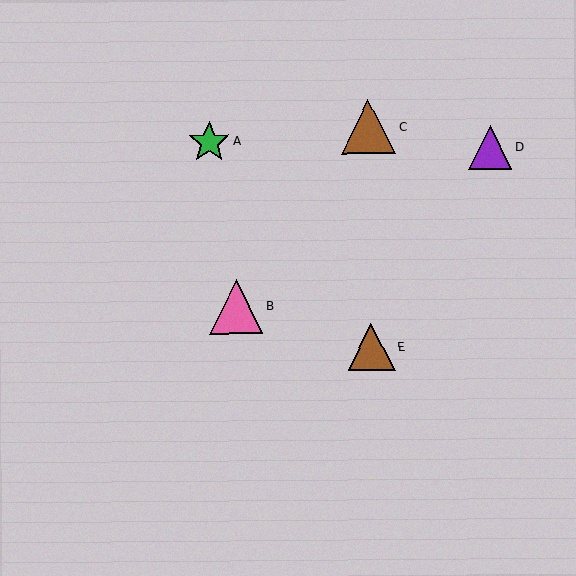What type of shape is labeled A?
Shape A is a green star.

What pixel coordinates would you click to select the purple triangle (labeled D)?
Click at (490, 148) to select the purple triangle D.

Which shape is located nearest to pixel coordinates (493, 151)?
The purple triangle (labeled D) at (490, 148) is nearest to that location.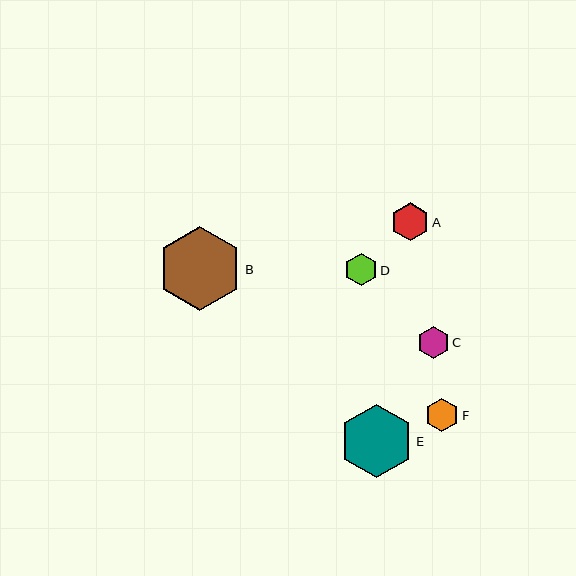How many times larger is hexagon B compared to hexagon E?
Hexagon B is approximately 1.1 times the size of hexagon E.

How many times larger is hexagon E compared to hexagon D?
Hexagon E is approximately 2.2 times the size of hexagon D.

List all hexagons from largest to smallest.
From largest to smallest: B, E, A, F, D, C.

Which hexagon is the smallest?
Hexagon C is the smallest with a size of approximately 32 pixels.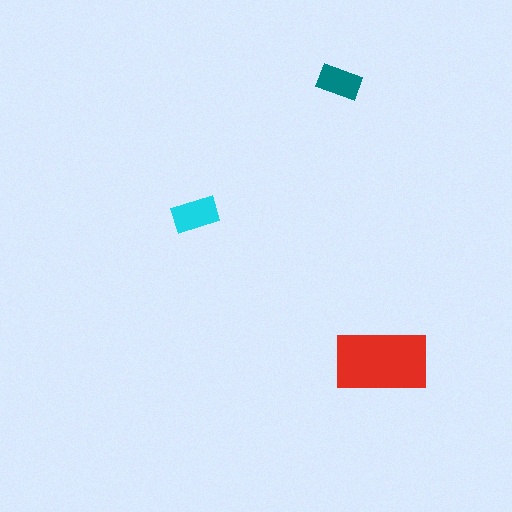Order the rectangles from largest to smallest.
the red one, the cyan one, the teal one.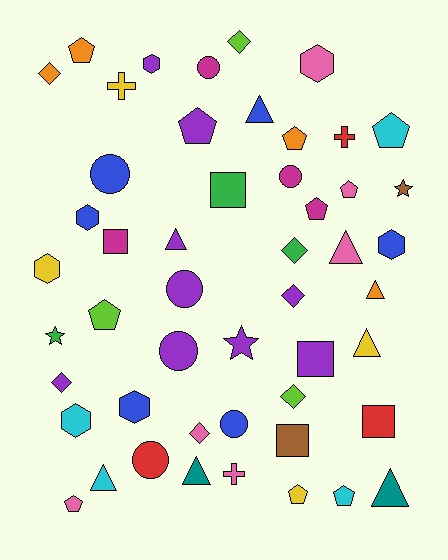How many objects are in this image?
There are 50 objects.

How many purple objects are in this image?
There are 9 purple objects.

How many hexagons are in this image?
There are 7 hexagons.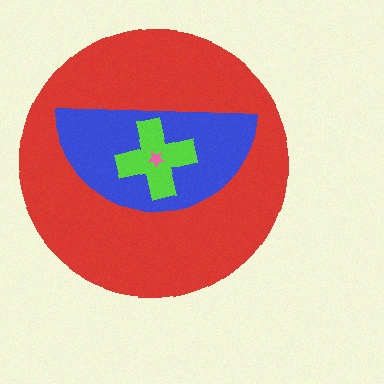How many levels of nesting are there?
4.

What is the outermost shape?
The red circle.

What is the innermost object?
The pink star.